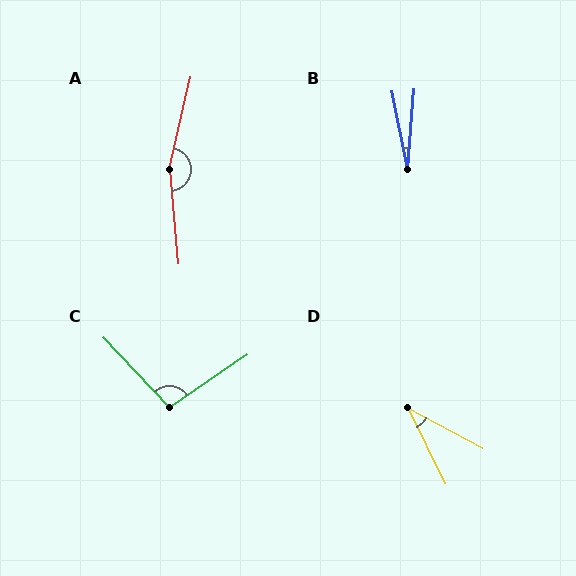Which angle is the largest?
A, at approximately 162 degrees.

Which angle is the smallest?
B, at approximately 16 degrees.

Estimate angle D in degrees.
Approximately 36 degrees.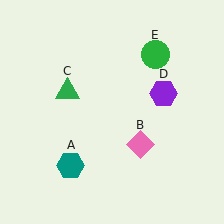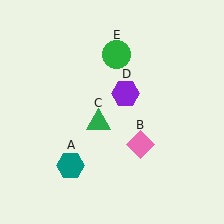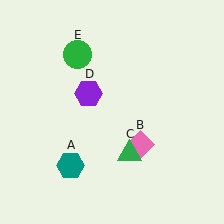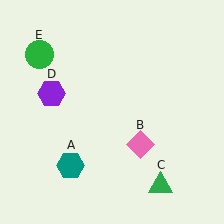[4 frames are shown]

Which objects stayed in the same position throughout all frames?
Teal hexagon (object A) and pink diamond (object B) remained stationary.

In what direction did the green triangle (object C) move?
The green triangle (object C) moved down and to the right.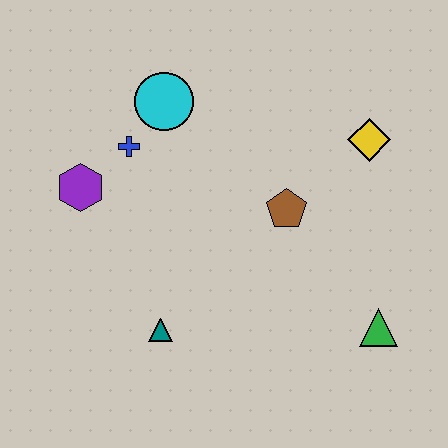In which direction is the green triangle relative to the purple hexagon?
The green triangle is to the right of the purple hexagon.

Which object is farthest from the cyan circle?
The green triangle is farthest from the cyan circle.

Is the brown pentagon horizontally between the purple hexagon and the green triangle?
Yes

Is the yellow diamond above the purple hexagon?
Yes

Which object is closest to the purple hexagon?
The blue cross is closest to the purple hexagon.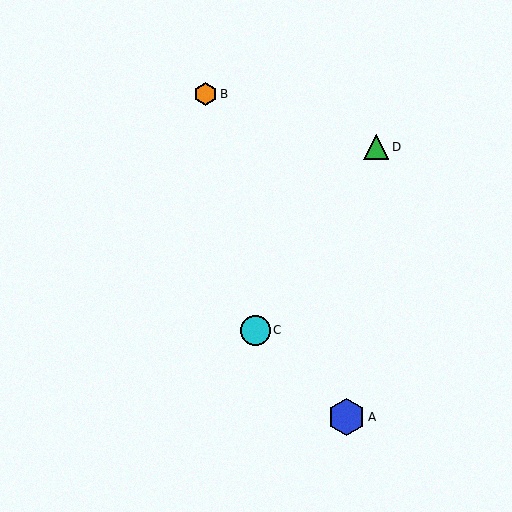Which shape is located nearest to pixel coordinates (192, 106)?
The orange hexagon (labeled B) at (205, 94) is nearest to that location.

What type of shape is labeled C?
Shape C is a cyan circle.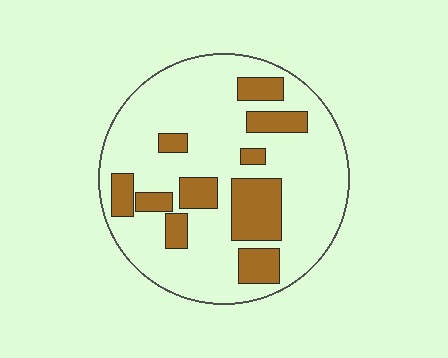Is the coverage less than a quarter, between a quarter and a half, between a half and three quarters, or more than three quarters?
Less than a quarter.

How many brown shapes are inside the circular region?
10.